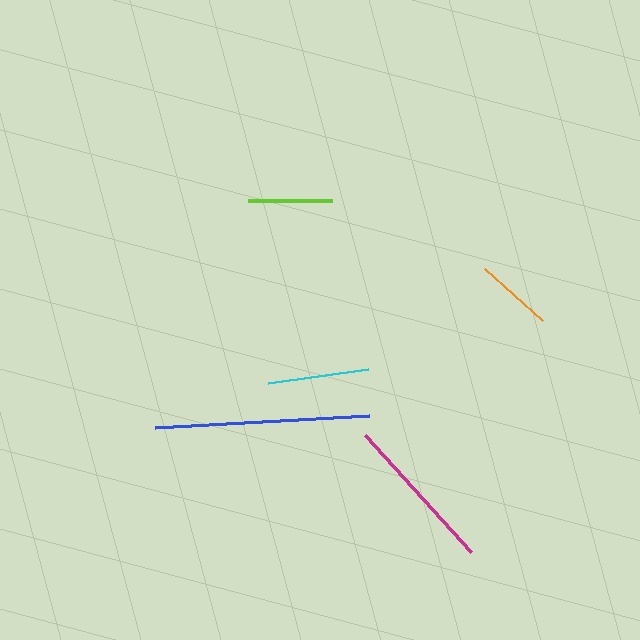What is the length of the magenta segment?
The magenta segment is approximately 158 pixels long.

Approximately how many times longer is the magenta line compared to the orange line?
The magenta line is approximately 2.0 times the length of the orange line.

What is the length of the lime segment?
The lime segment is approximately 84 pixels long.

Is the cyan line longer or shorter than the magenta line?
The magenta line is longer than the cyan line.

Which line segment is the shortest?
The orange line is the shortest at approximately 78 pixels.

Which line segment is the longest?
The blue line is the longest at approximately 214 pixels.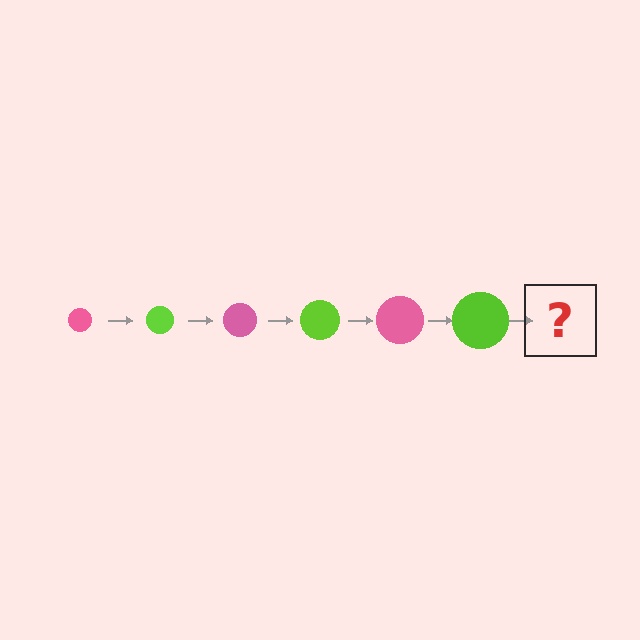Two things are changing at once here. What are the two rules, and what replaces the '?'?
The two rules are that the circle grows larger each step and the color cycles through pink and lime. The '?' should be a pink circle, larger than the previous one.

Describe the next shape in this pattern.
It should be a pink circle, larger than the previous one.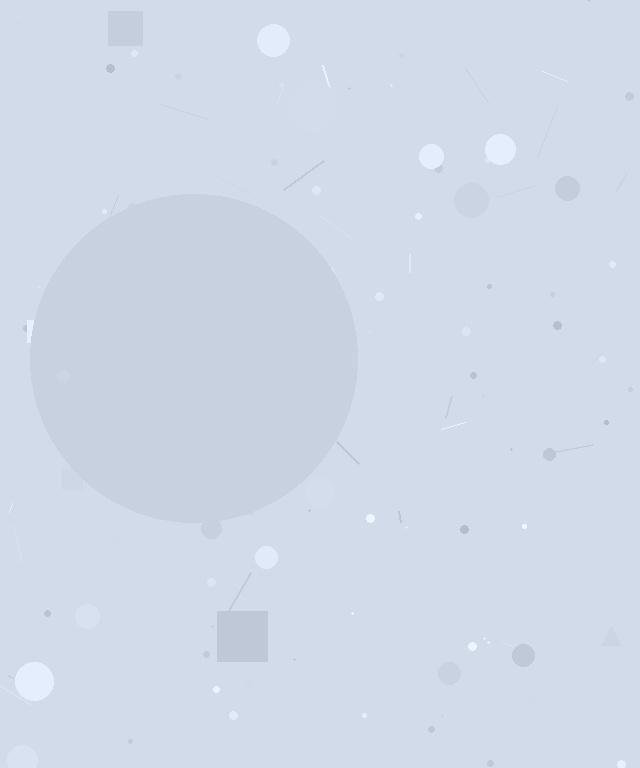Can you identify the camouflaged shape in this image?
The camouflaged shape is a circle.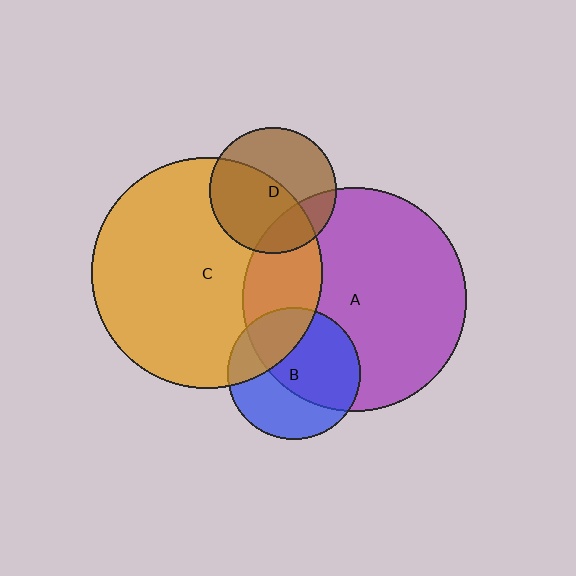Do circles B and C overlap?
Yes.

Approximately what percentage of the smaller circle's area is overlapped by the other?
Approximately 30%.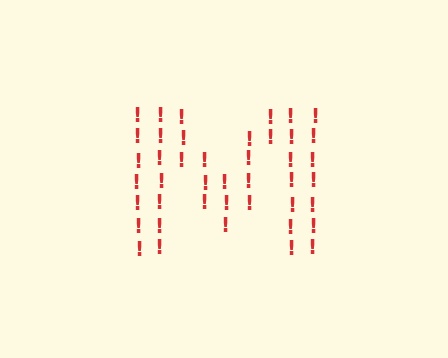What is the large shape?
The large shape is the letter M.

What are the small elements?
The small elements are exclamation marks.